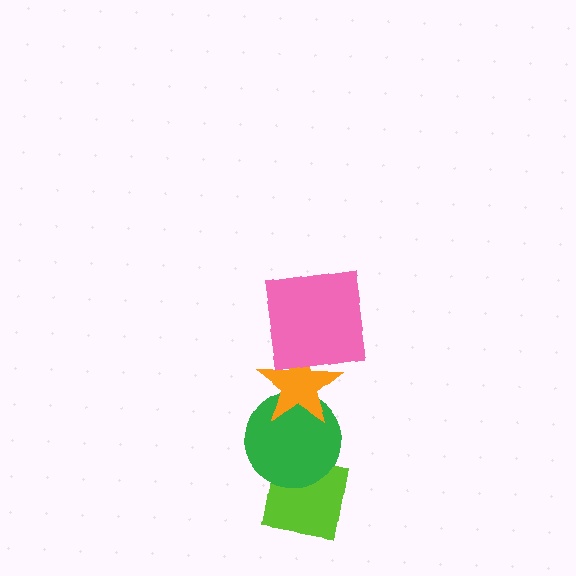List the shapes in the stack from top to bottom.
From top to bottom: the pink square, the orange star, the green circle, the lime square.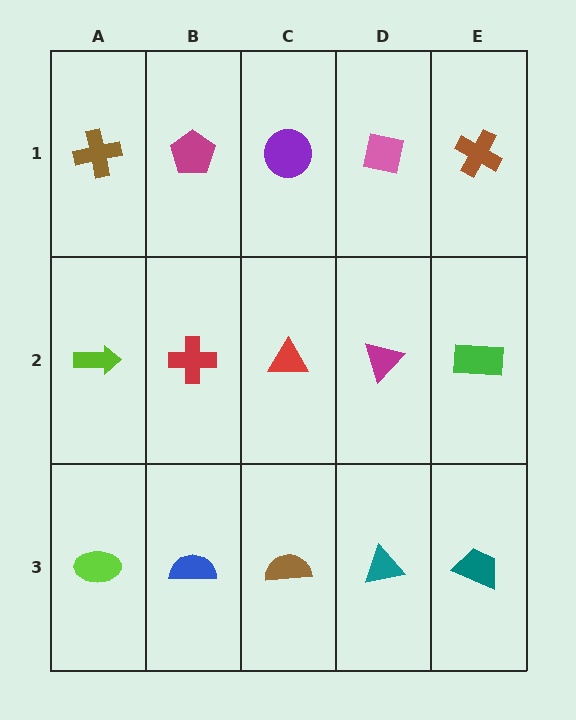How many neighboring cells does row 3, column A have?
2.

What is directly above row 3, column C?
A red triangle.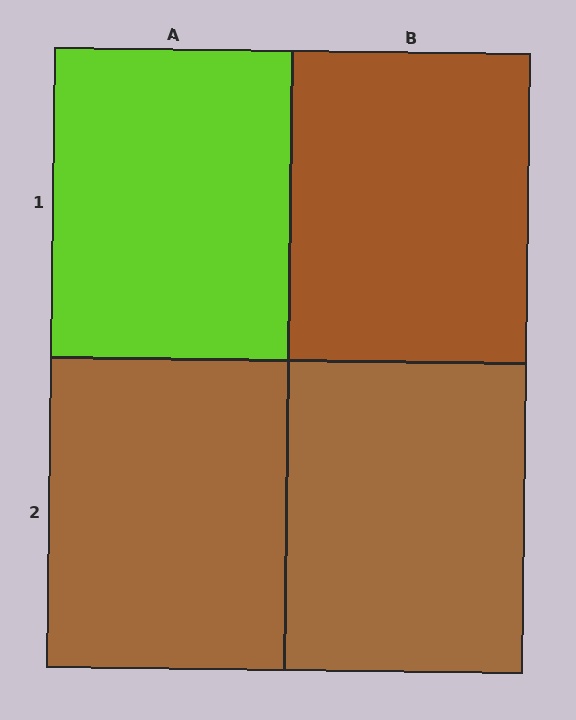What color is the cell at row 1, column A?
Lime.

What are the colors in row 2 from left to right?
Brown, brown.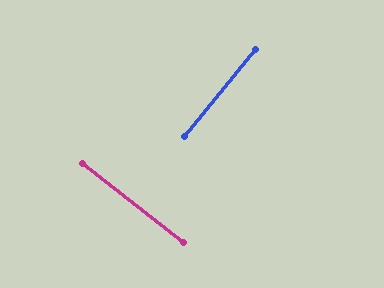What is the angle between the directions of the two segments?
Approximately 88 degrees.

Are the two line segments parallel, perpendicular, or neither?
Perpendicular — they meet at approximately 88°.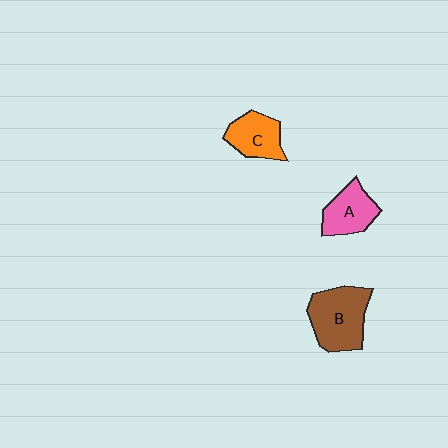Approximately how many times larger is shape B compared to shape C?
Approximately 1.5 times.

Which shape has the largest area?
Shape B (brown).